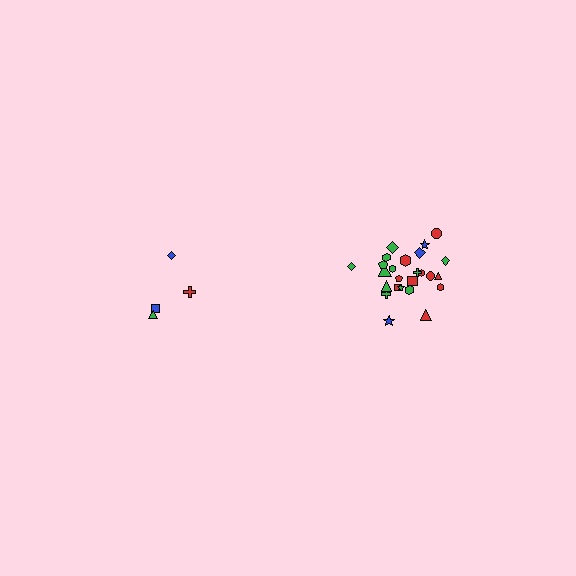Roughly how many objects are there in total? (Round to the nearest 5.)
Roughly 30 objects in total.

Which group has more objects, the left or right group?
The right group.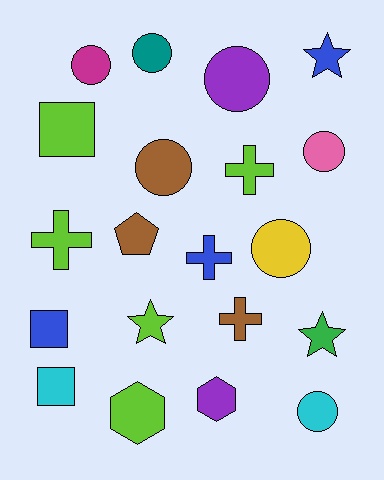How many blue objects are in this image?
There are 3 blue objects.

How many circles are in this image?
There are 7 circles.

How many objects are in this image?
There are 20 objects.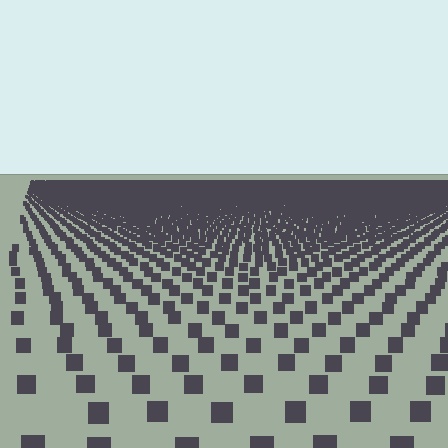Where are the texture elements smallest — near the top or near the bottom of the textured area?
Near the top.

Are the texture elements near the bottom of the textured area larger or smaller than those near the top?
Larger. Near the bottom, elements are closer to the viewer and appear at a bigger on-screen size.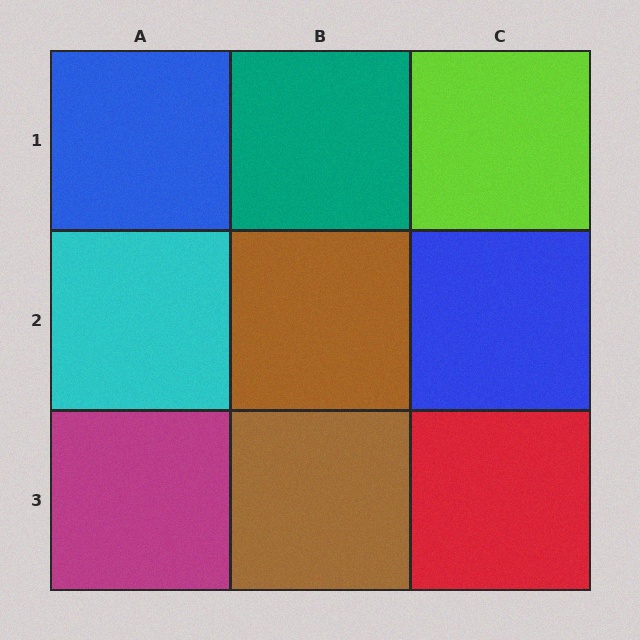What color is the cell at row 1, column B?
Teal.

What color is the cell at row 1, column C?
Lime.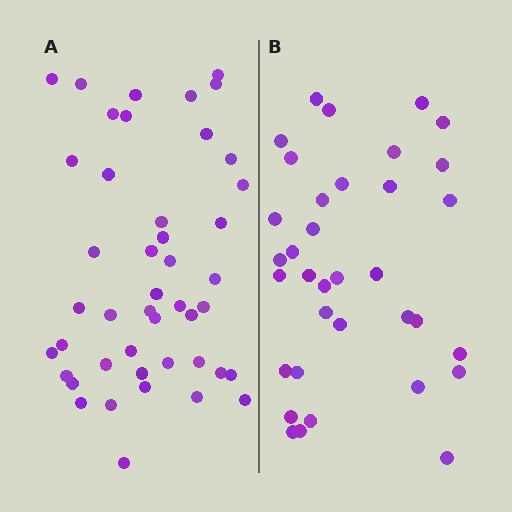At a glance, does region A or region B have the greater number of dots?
Region A (the left region) has more dots.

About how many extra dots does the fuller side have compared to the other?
Region A has roughly 10 or so more dots than region B.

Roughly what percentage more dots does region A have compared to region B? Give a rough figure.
About 30% more.